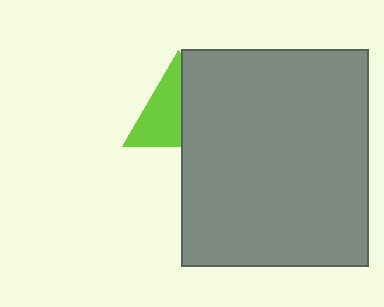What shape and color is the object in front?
The object in front is a gray rectangle.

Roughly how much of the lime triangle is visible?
About half of it is visible (roughly 56%).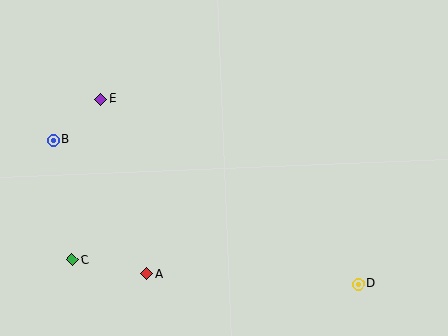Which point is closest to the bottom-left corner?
Point C is closest to the bottom-left corner.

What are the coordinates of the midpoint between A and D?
The midpoint between A and D is at (252, 279).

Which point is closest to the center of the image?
Point A at (147, 274) is closest to the center.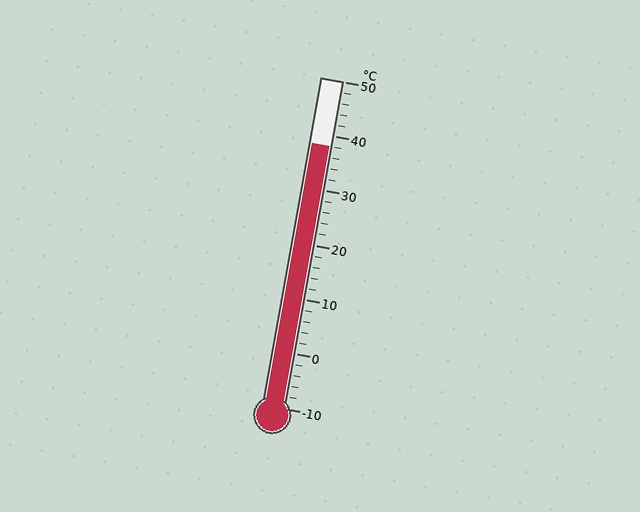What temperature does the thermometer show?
The thermometer shows approximately 38°C.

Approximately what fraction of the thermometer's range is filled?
The thermometer is filled to approximately 80% of its range.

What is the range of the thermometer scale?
The thermometer scale ranges from -10°C to 50°C.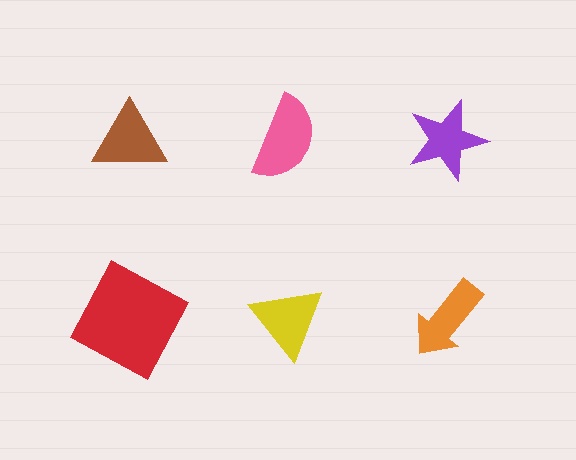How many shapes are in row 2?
3 shapes.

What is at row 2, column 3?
An orange arrow.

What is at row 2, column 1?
A red square.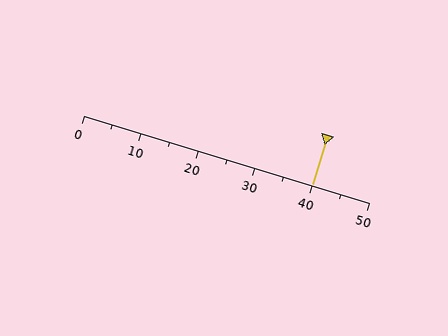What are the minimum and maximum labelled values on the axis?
The axis runs from 0 to 50.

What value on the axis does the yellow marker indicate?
The marker indicates approximately 40.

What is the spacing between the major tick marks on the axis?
The major ticks are spaced 10 apart.